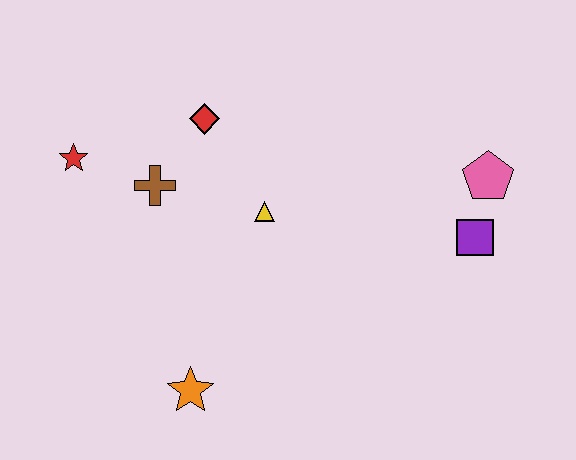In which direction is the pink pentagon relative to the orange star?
The pink pentagon is to the right of the orange star.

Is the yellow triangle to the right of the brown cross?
Yes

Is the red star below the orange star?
No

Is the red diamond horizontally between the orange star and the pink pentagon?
Yes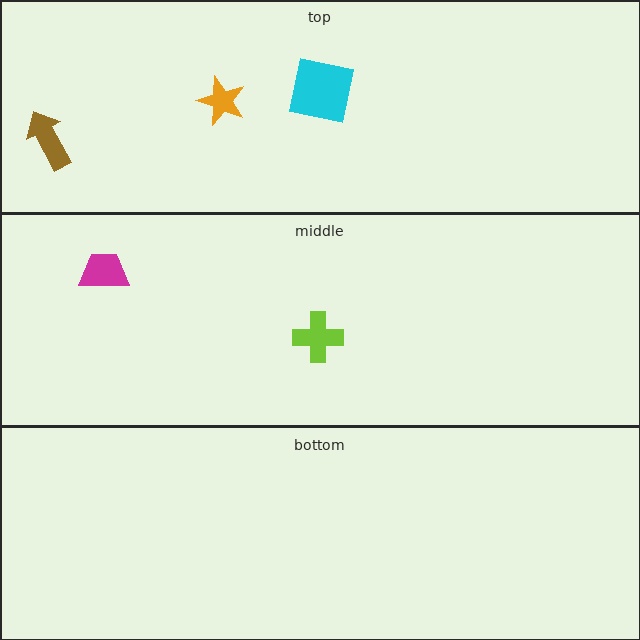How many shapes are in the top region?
3.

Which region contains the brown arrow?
The top region.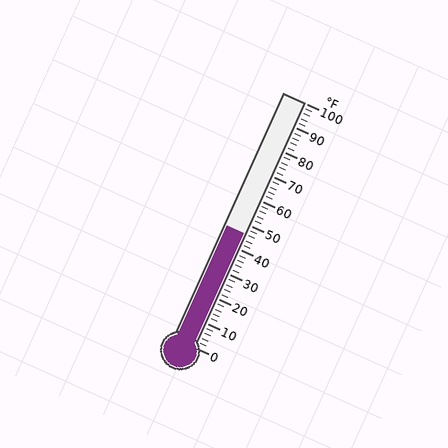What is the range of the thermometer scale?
The thermometer scale ranges from 0°F to 100°F.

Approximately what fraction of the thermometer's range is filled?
The thermometer is filled to approximately 45% of its range.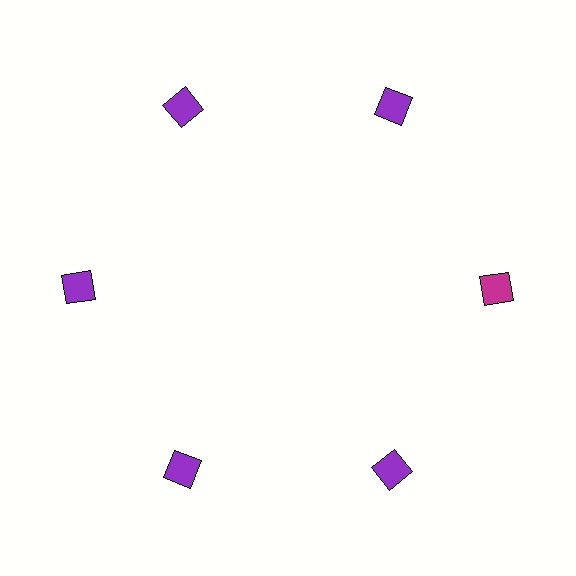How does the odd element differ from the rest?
It has a different color: magenta instead of purple.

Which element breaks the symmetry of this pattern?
The magenta square at roughly the 3 o'clock position breaks the symmetry. All other shapes are purple squares.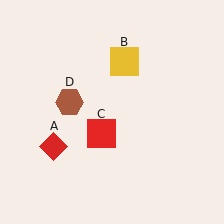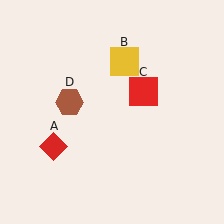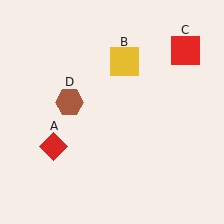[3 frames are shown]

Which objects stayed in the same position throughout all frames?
Red diamond (object A) and yellow square (object B) and brown hexagon (object D) remained stationary.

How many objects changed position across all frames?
1 object changed position: red square (object C).